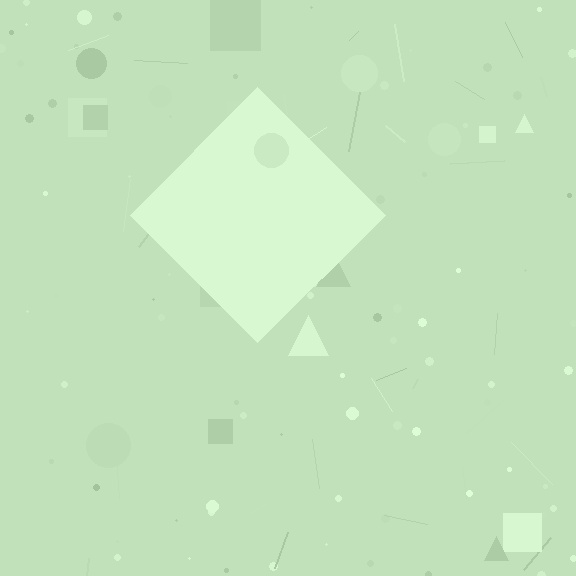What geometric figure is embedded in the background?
A diamond is embedded in the background.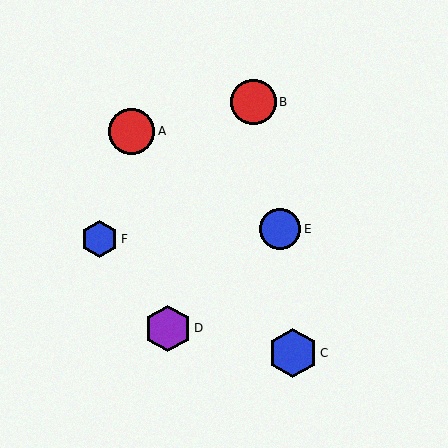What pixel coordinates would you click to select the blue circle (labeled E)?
Click at (280, 229) to select the blue circle E.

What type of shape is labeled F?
Shape F is a blue hexagon.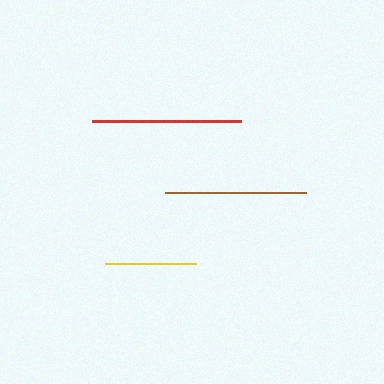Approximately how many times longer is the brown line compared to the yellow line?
The brown line is approximately 1.6 times the length of the yellow line.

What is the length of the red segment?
The red segment is approximately 148 pixels long.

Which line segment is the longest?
The red line is the longest at approximately 148 pixels.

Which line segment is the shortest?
The yellow line is the shortest at approximately 91 pixels.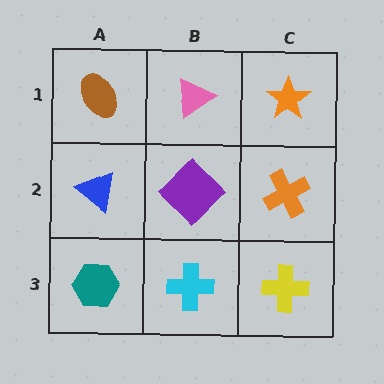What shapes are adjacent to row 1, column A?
A blue triangle (row 2, column A), a pink triangle (row 1, column B).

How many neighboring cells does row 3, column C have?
2.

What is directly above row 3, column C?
An orange cross.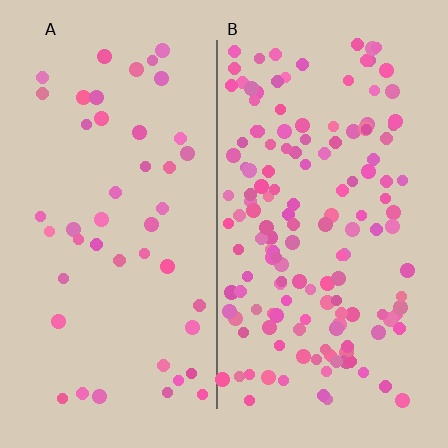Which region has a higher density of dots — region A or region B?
B (the right).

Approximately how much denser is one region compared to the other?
Approximately 3.3× — region B over region A.